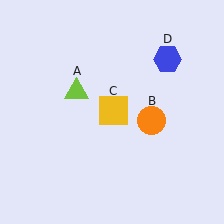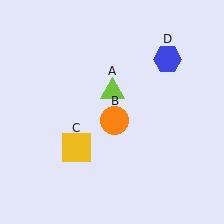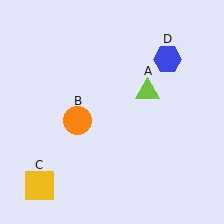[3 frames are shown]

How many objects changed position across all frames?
3 objects changed position: lime triangle (object A), orange circle (object B), yellow square (object C).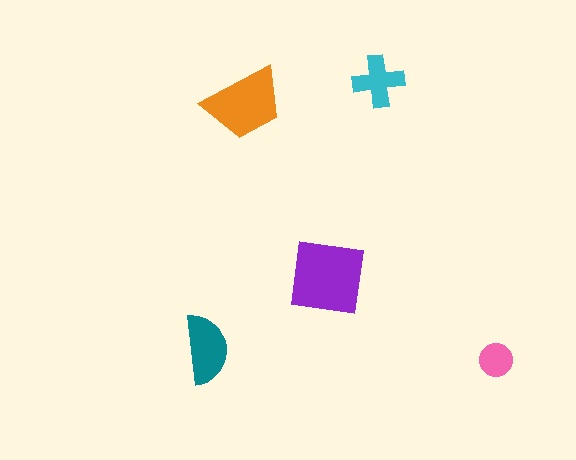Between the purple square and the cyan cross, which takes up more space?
The purple square.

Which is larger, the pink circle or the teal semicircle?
The teal semicircle.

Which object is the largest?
The purple square.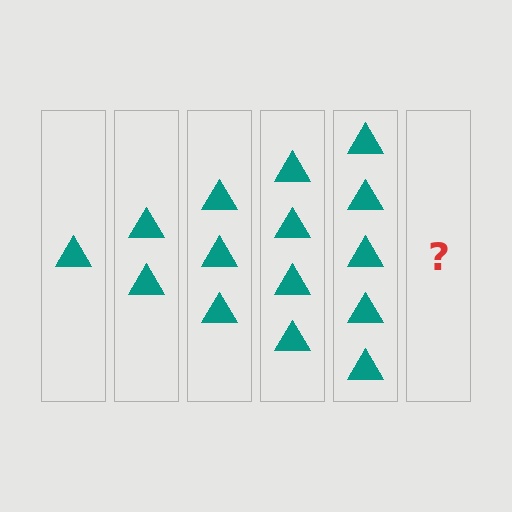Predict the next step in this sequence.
The next step is 6 triangles.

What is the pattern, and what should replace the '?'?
The pattern is that each step adds one more triangle. The '?' should be 6 triangles.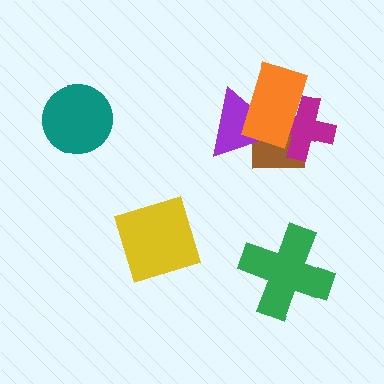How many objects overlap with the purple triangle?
3 objects overlap with the purple triangle.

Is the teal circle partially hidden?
No, no other shape covers it.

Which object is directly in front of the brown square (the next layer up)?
The purple triangle is directly in front of the brown square.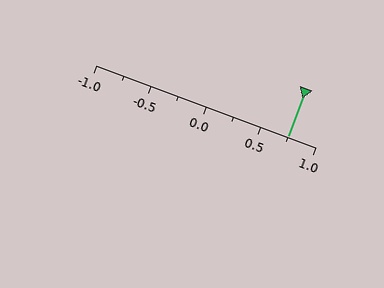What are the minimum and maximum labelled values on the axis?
The axis runs from -1.0 to 1.0.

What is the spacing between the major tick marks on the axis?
The major ticks are spaced 0.5 apart.